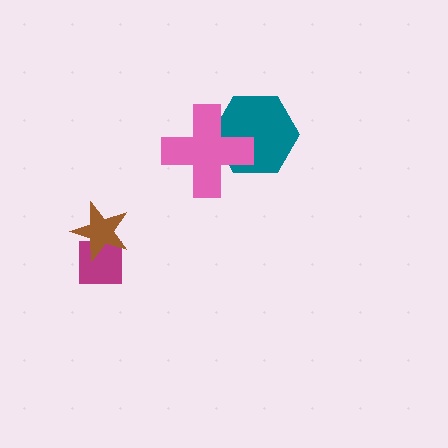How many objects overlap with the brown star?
1 object overlaps with the brown star.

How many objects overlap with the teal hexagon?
1 object overlaps with the teal hexagon.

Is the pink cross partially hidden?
No, no other shape covers it.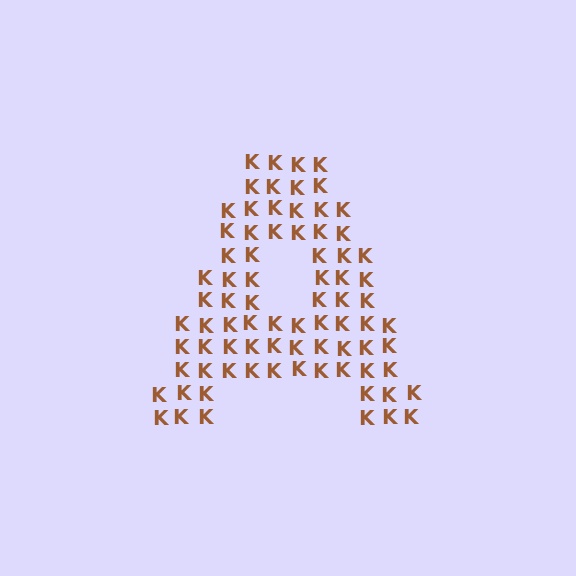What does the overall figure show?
The overall figure shows the letter A.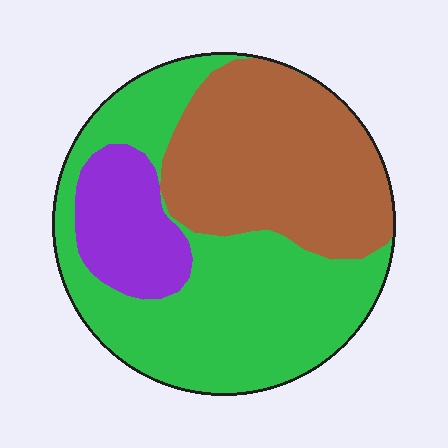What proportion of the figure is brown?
Brown covers roughly 35% of the figure.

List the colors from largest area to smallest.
From largest to smallest: green, brown, purple.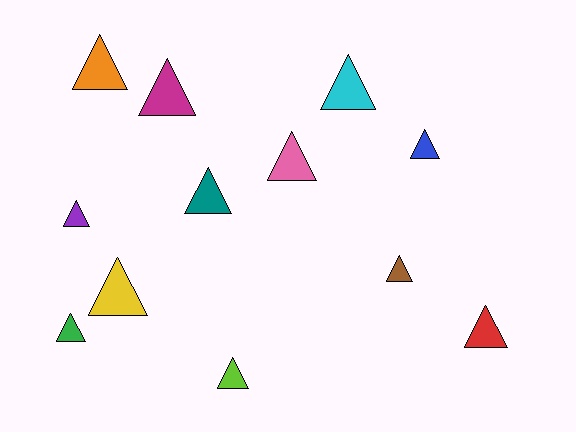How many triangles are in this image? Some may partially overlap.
There are 12 triangles.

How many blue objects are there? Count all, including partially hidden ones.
There is 1 blue object.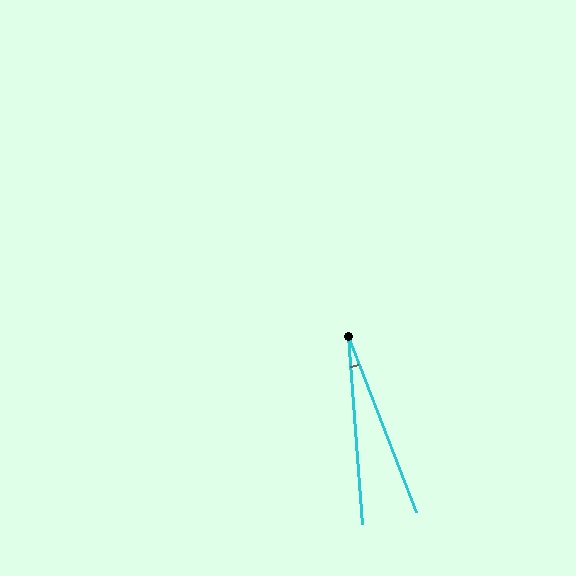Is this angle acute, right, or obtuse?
It is acute.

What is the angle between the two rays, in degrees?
Approximately 17 degrees.